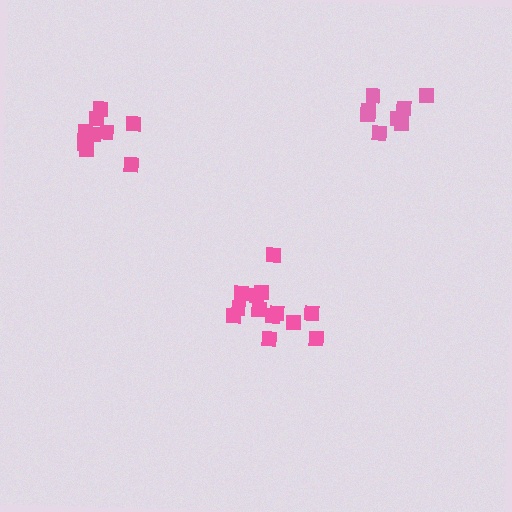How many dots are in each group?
Group 1: 13 dots, Group 2: 9 dots, Group 3: 9 dots (31 total).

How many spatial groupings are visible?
There are 3 spatial groupings.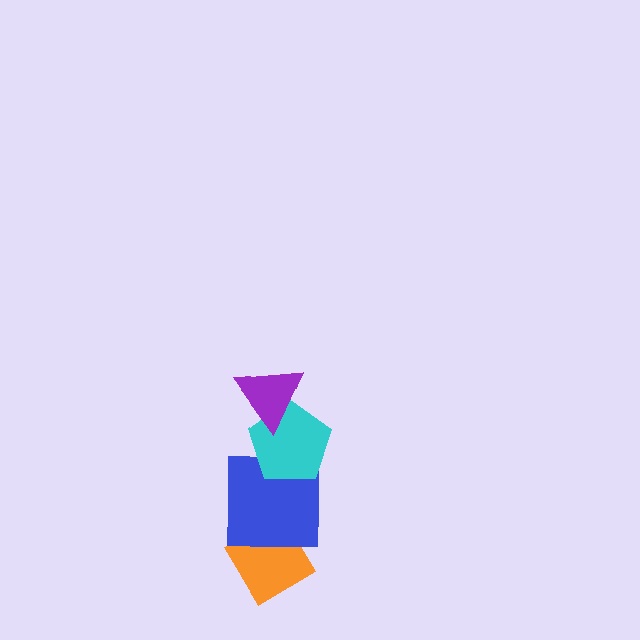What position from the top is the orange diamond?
The orange diamond is 4th from the top.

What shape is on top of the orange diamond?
The blue square is on top of the orange diamond.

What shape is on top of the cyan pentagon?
The purple triangle is on top of the cyan pentagon.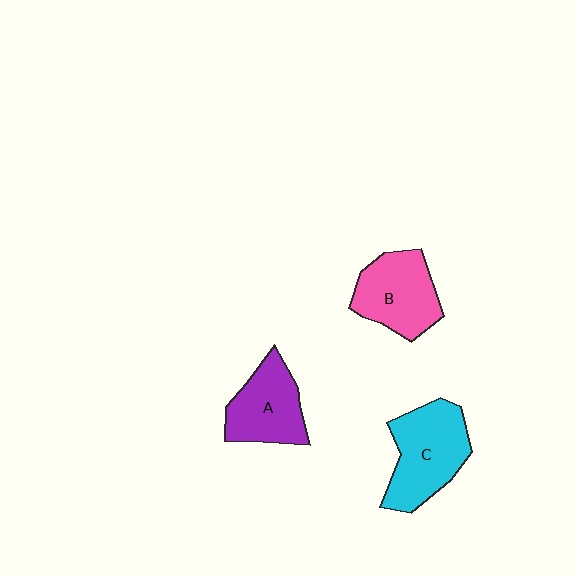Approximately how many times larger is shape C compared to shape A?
Approximately 1.3 times.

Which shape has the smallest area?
Shape A (purple).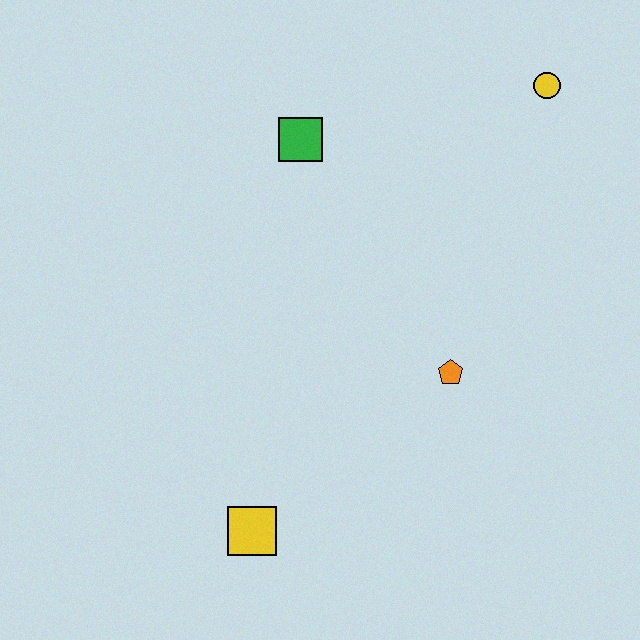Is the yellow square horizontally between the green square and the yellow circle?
No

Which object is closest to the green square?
The yellow circle is closest to the green square.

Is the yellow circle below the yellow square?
No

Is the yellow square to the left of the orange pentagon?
Yes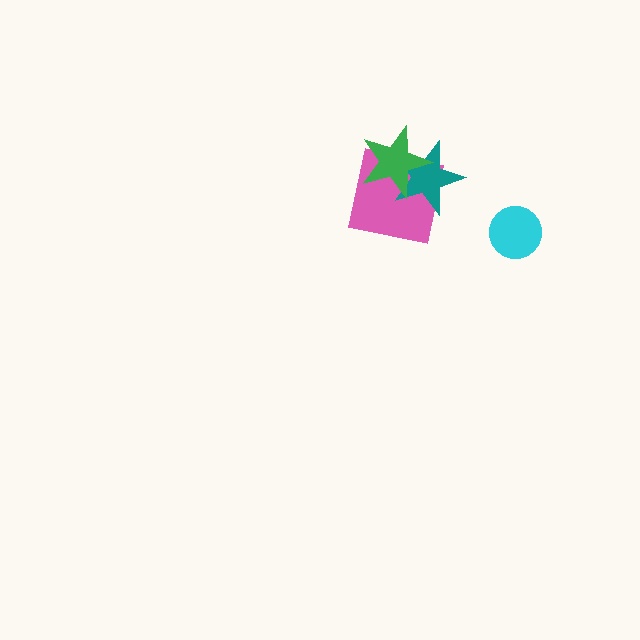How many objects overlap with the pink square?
2 objects overlap with the pink square.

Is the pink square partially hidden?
Yes, it is partially covered by another shape.